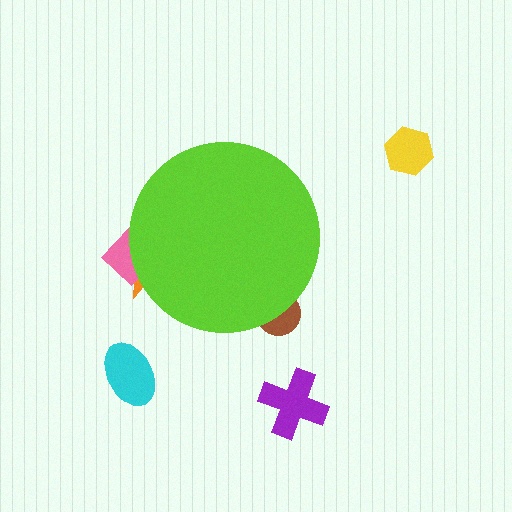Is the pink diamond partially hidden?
Yes, the pink diamond is partially hidden behind the lime circle.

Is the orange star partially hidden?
Yes, the orange star is partially hidden behind the lime circle.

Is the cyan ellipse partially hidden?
No, the cyan ellipse is fully visible.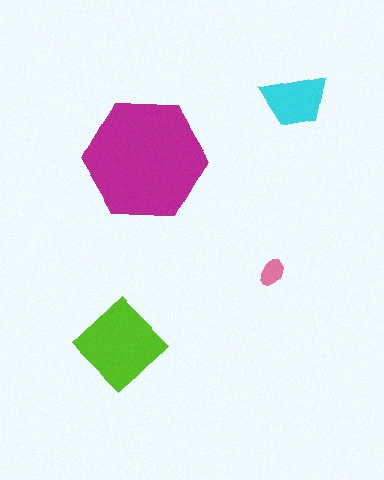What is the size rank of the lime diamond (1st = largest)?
2nd.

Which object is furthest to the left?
The lime diamond is leftmost.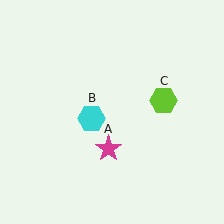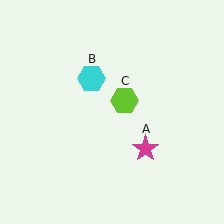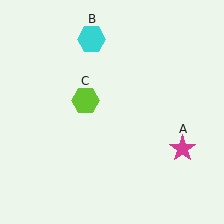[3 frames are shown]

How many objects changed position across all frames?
3 objects changed position: magenta star (object A), cyan hexagon (object B), lime hexagon (object C).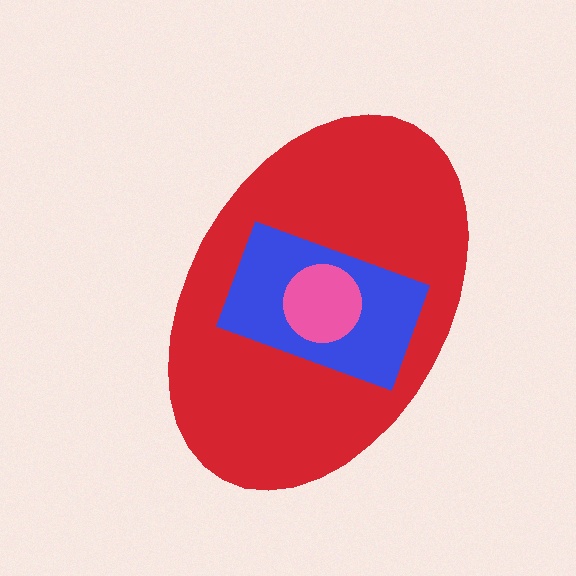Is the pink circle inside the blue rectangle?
Yes.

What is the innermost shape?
The pink circle.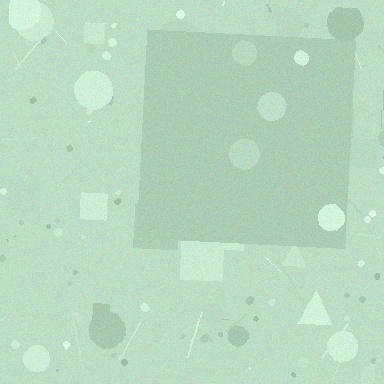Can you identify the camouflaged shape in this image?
The camouflaged shape is a square.